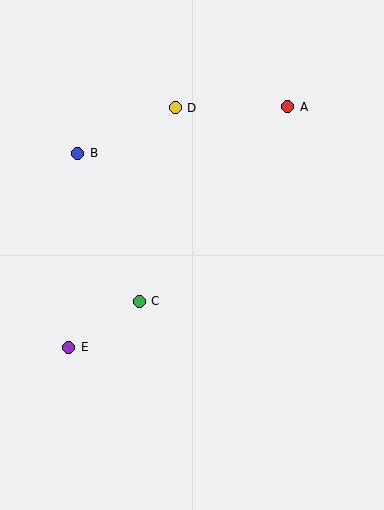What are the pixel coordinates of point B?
Point B is at (78, 153).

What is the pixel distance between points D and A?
The distance between D and A is 113 pixels.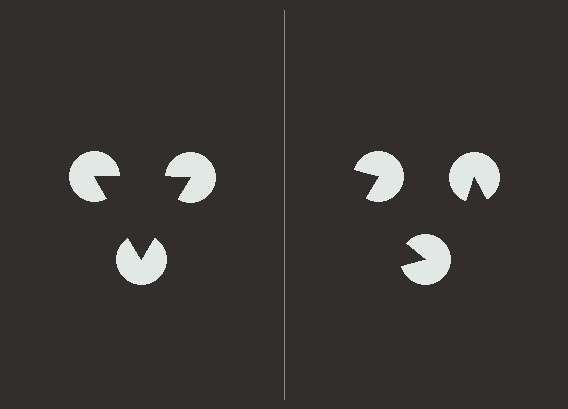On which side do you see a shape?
An illusory triangle appears on the left side. On the right side the wedge cuts are rotated, so no coherent shape forms.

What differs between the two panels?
The pac-man discs are positioned identically on both sides; only the wedge orientations differ. On the left they align to a triangle; on the right they are misaligned.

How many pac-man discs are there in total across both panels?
6 — 3 on each side.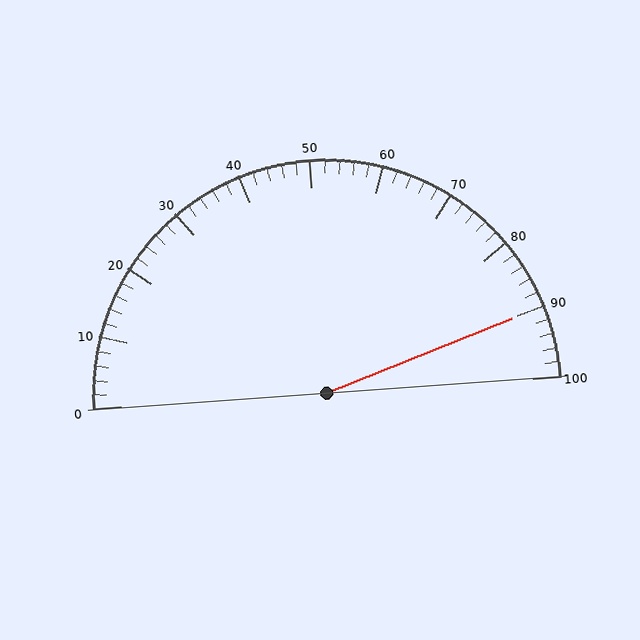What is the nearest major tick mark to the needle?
The nearest major tick mark is 90.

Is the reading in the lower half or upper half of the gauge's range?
The reading is in the upper half of the range (0 to 100).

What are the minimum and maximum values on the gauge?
The gauge ranges from 0 to 100.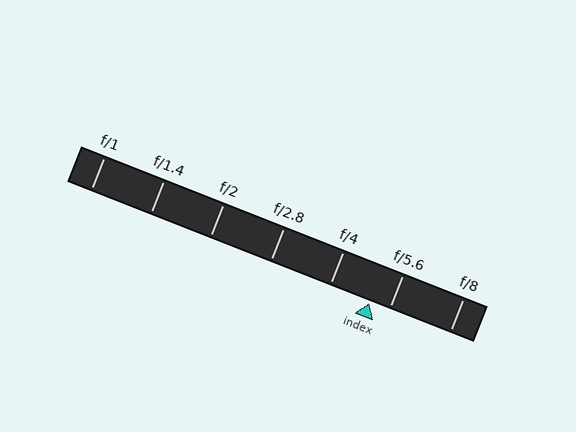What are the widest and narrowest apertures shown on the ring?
The widest aperture shown is f/1 and the narrowest is f/8.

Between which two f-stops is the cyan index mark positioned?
The index mark is between f/4 and f/5.6.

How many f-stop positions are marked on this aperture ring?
There are 7 f-stop positions marked.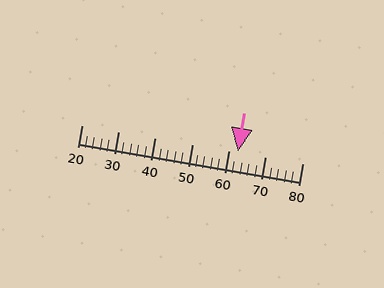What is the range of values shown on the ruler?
The ruler shows values from 20 to 80.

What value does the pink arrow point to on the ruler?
The pink arrow points to approximately 62.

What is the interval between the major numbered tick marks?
The major tick marks are spaced 10 units apart.